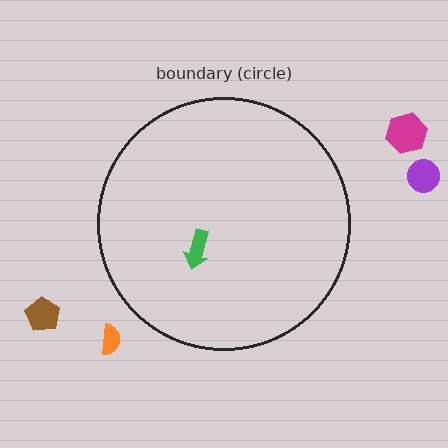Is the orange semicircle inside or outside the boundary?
Outside.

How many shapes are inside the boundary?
1 inside, 4 outside.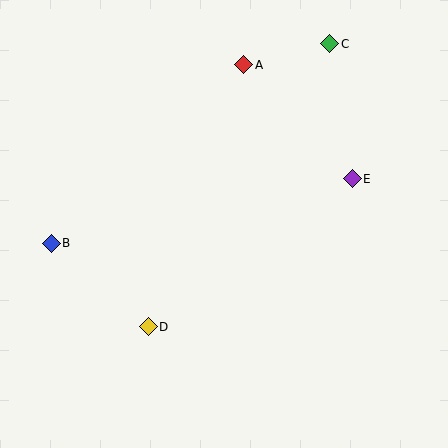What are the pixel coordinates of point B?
Point B is at (51, 243).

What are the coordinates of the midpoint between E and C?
The midpoint between E and C is at (341, 111).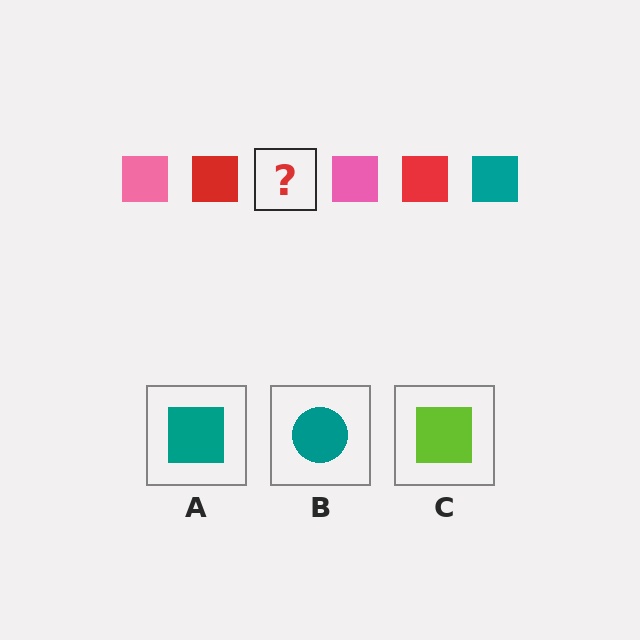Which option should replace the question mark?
Option A.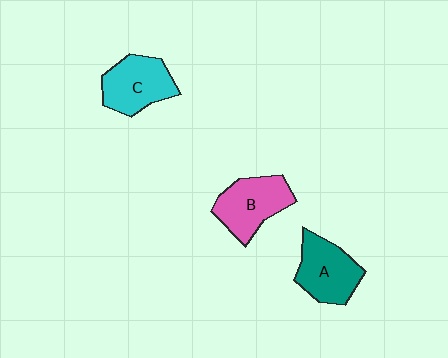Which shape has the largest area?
Shape B (pink).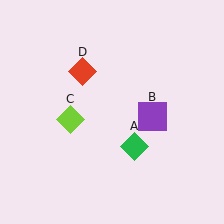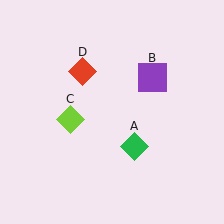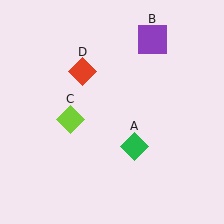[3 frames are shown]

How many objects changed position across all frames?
1 object changed position: purple square (object B).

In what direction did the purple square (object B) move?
The purple square (object B) moved up.